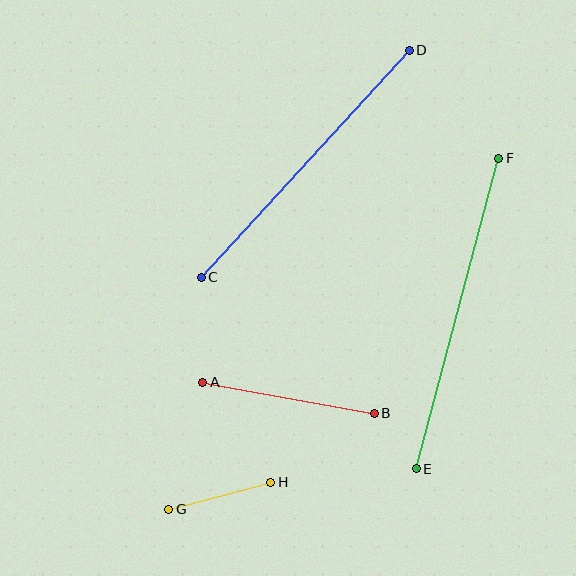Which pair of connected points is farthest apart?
Points E and F are farthest apart.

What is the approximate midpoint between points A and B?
The midpoint is at approximately (289, 398) pixels.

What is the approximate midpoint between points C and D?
The midpoint is at approximately (305, 164) pixels.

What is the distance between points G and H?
The distance is approximately 105 pixels.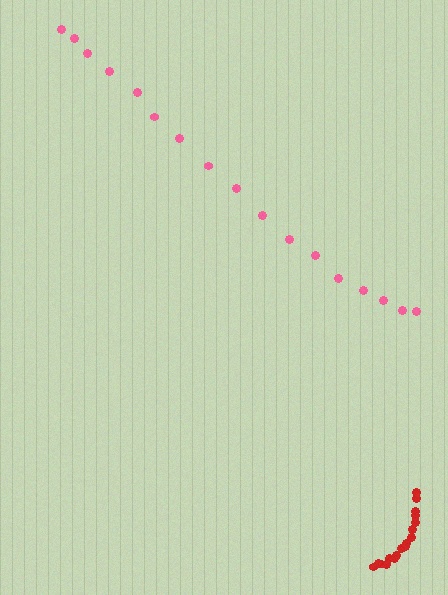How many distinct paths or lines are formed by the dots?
There are 2 distinct paths.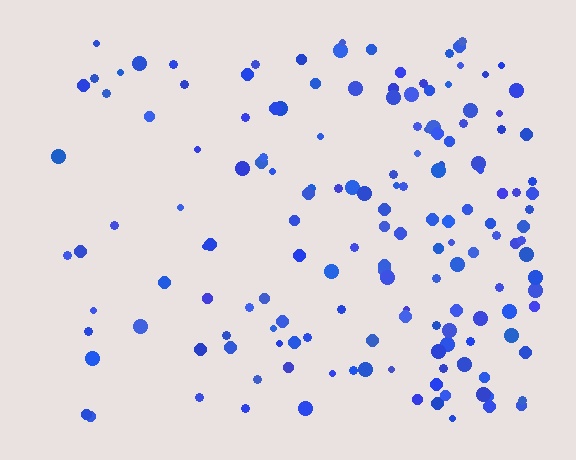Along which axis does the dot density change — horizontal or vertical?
Horizontal.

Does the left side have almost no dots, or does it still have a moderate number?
Still a moderate number, just noticeably fewer than the right.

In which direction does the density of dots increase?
From left to right, with the right side densest.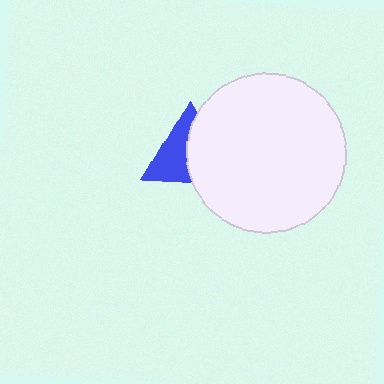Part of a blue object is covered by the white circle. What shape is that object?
It is a triangle.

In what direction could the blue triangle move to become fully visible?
The blue triangle could move left. That would shift it out from behind the white circle entirely.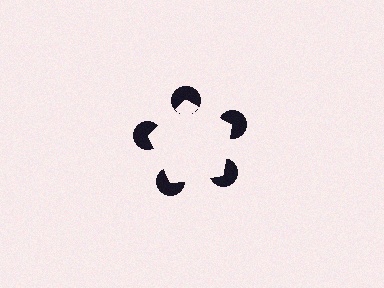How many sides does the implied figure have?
5 sides.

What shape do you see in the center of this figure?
An illusory pentagon — its edges are inferred from the aligned wedge cuts in the pac-man discs, not physically drawn.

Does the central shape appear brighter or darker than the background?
It typically appears slightly brighter than the background, even though no actual brightness change is drawn.